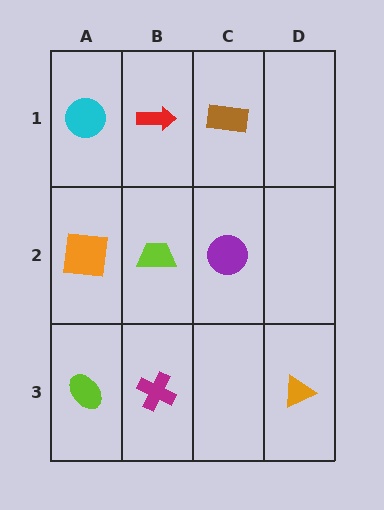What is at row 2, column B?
A lime trapezoid.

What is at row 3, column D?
An orange triangle.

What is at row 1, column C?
A brown rectangle.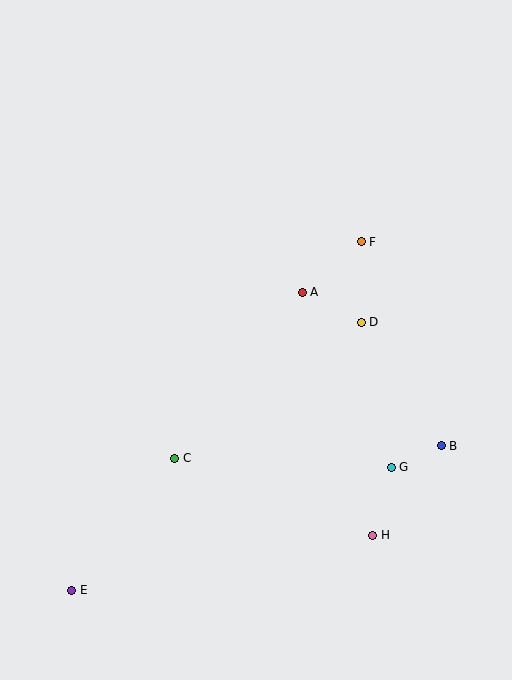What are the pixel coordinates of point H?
Point H is at (373, 535).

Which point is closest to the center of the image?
Point A at (302, 292) is closest to the center.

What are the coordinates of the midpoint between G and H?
The midpoint between G and H is at (382, 501).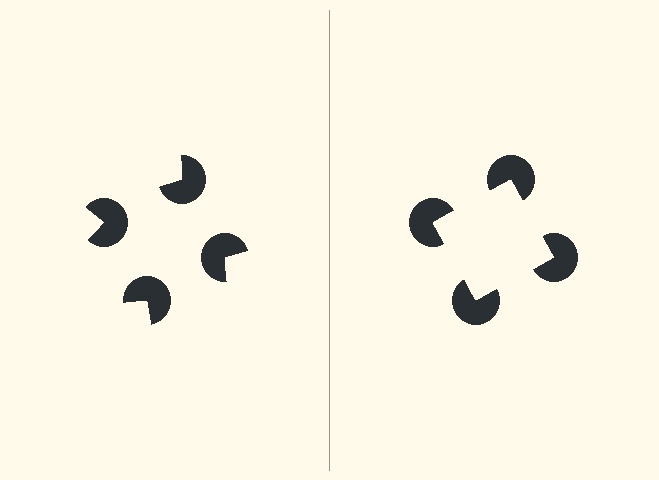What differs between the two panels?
The pac-man discs are positioned identically on both sides; only the wedge orientations differ. On the right they align to a square; on the left they are misaligned.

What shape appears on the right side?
An illusory square.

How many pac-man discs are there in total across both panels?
8 — 4 on each side.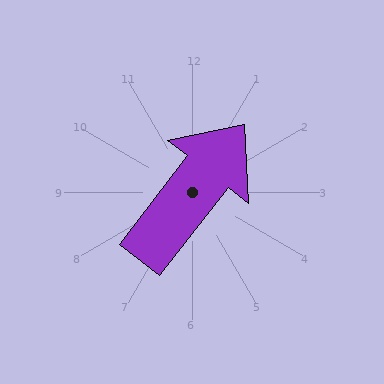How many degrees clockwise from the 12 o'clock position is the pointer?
Approximately 38 degrees.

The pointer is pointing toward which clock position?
Roughly 1 o'clock.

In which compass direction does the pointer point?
Northeast.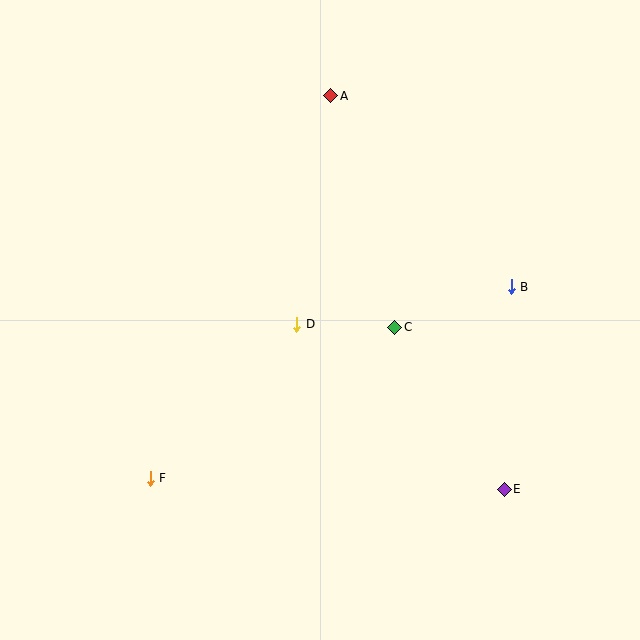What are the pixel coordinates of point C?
Point C is at (395, 327).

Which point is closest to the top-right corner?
Point B is closest to the top-right corner.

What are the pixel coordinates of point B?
Point B is at (511, 287).